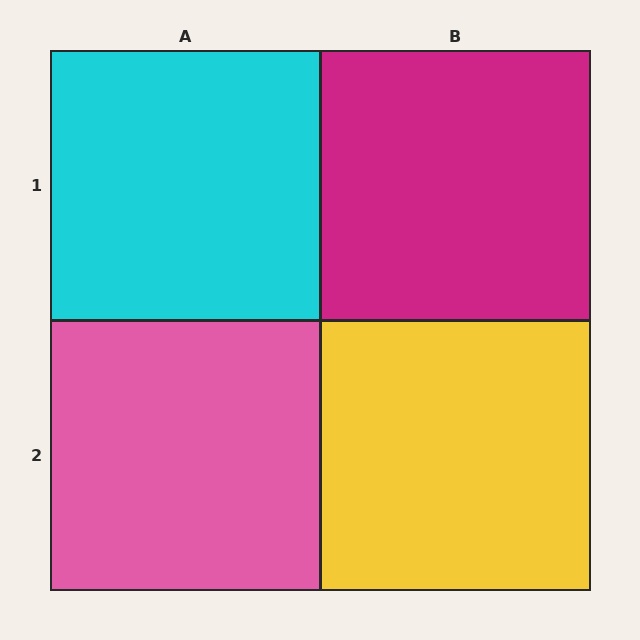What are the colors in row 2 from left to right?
Pink, yellow.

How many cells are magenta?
1 cell is magenta.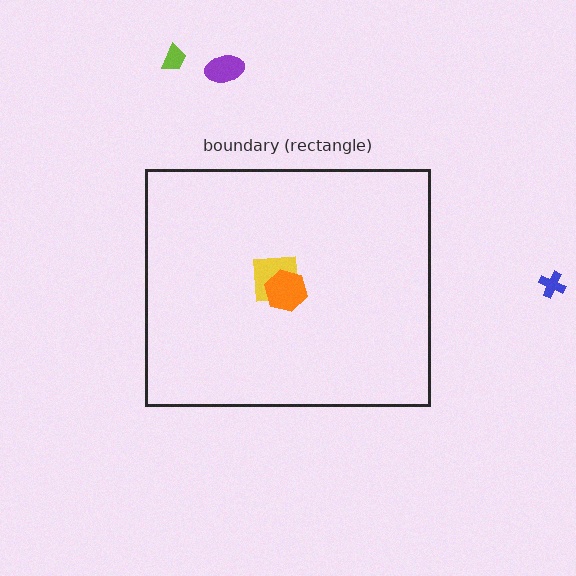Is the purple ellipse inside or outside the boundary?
Outside.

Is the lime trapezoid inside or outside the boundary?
Outside.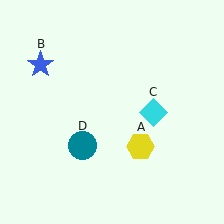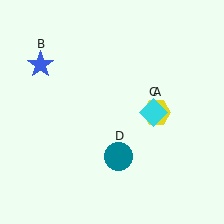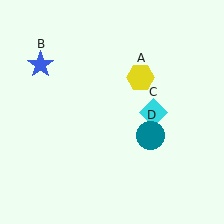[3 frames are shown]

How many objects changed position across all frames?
2 objects changed position: yellow hexagon (object A), teal circle (object D).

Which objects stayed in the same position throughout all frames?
Blue star (object B) and cyan diamond (object C) remained stationary.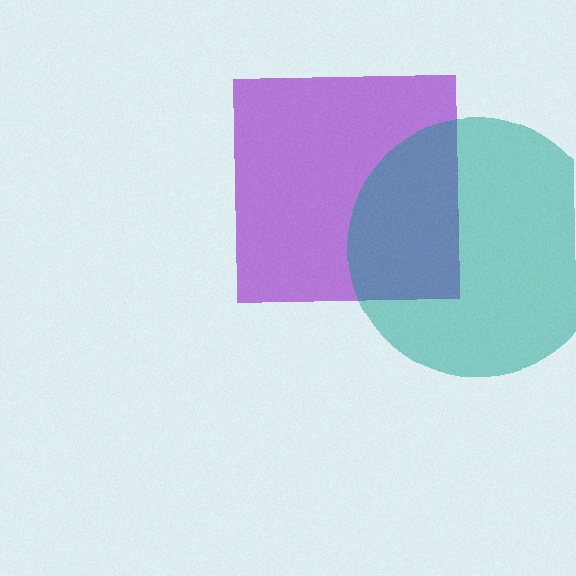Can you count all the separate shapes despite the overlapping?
Yes, there are 2 separate shapes.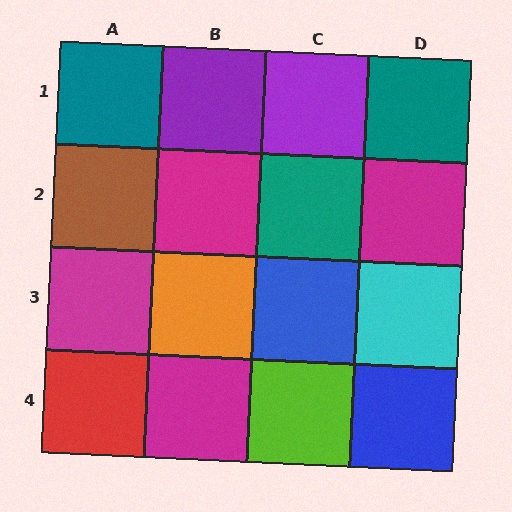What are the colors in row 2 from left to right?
Brown, magenta, teal, magenta.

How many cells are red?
1 cell is red.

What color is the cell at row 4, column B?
Magenta.